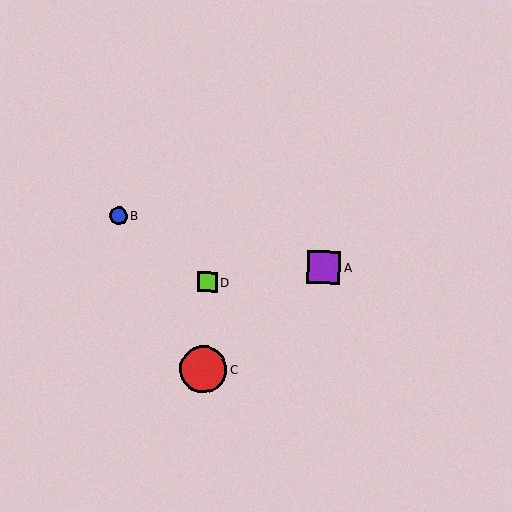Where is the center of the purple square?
The center of the purple square is at (324, 267).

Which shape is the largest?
The red circle (labeled C) is the largest.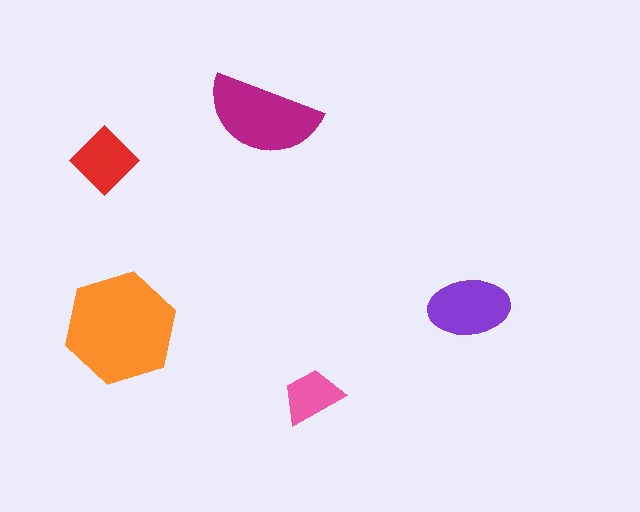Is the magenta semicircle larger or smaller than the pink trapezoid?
Larger.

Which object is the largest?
The orange hexagon.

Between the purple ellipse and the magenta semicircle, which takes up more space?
The magenta semicircle.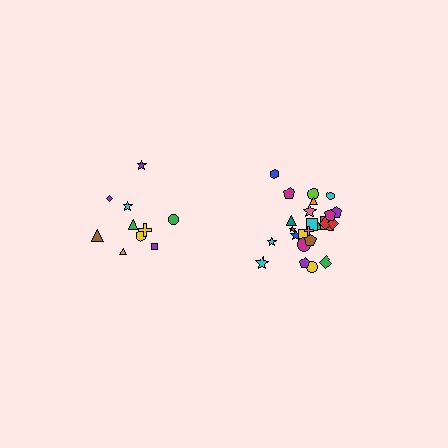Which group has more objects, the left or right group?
The right group.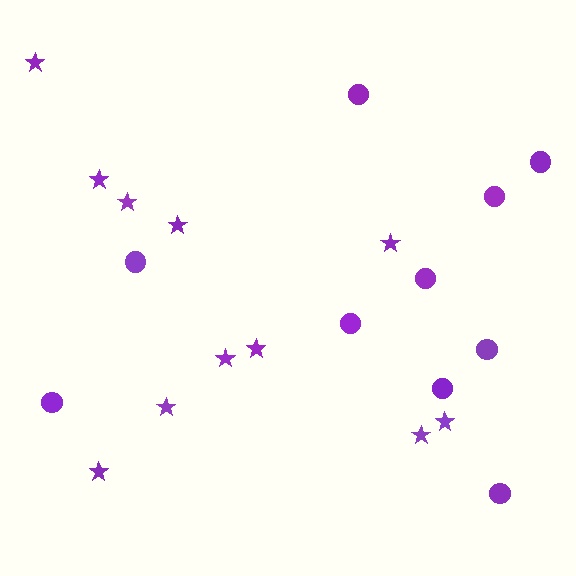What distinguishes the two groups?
There are 2 groups: one group of circles (10) and one group of stars (11).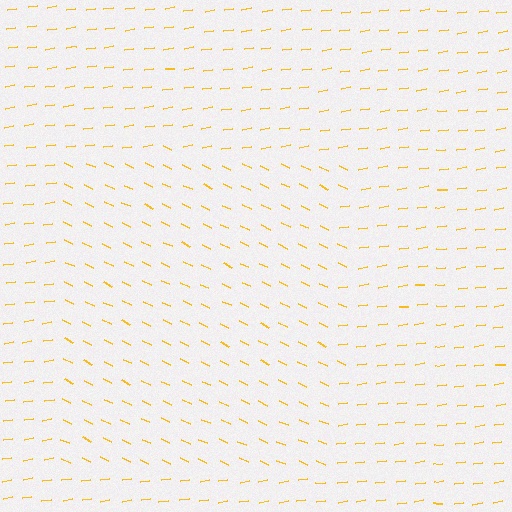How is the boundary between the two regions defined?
The boundary is defined purely by a change in line orientation (approximately 34 degrees difference). All lines are the same color and thickness.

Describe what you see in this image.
The image is filled with small yellow line segments. A rectangle region in the image has lines oriented differently from the surrounding lines, creating a visible texture boundary.